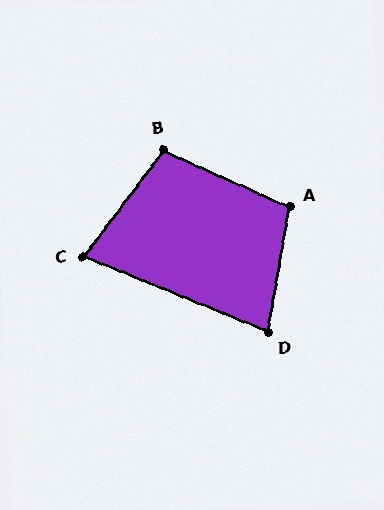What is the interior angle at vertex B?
Approximately 103 degrees (obtuse).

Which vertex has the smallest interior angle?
C, at approximately 75 degrees.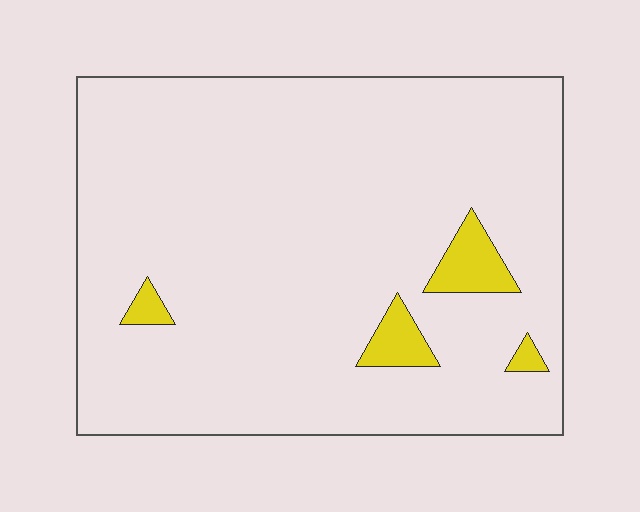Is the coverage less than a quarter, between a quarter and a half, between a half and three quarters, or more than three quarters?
Less than a quarter.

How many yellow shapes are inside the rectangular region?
4.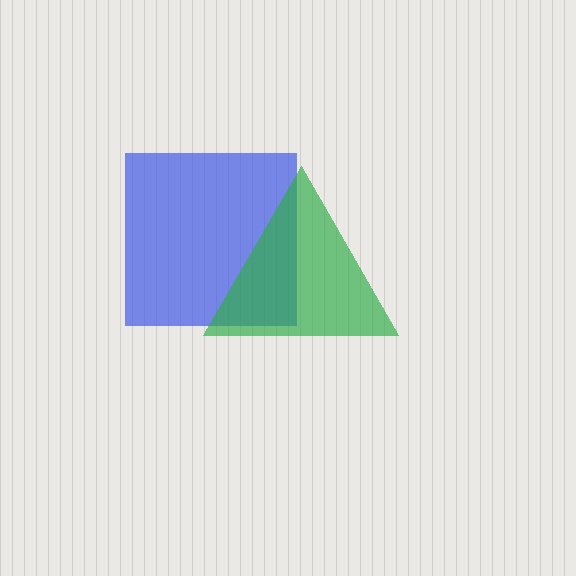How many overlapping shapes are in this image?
There are 2 overlapping shapes in the image.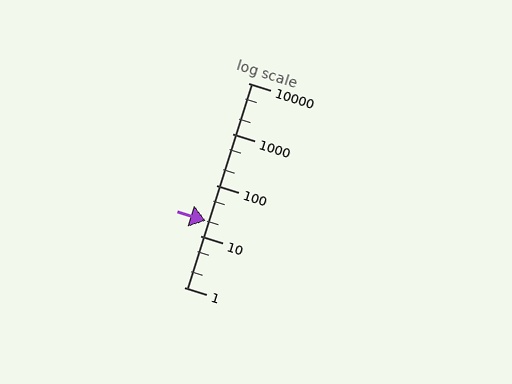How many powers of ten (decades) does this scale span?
The scale spans 4 decades, from 1 to 10000.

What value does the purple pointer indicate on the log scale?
The pointer indicates approximately 20.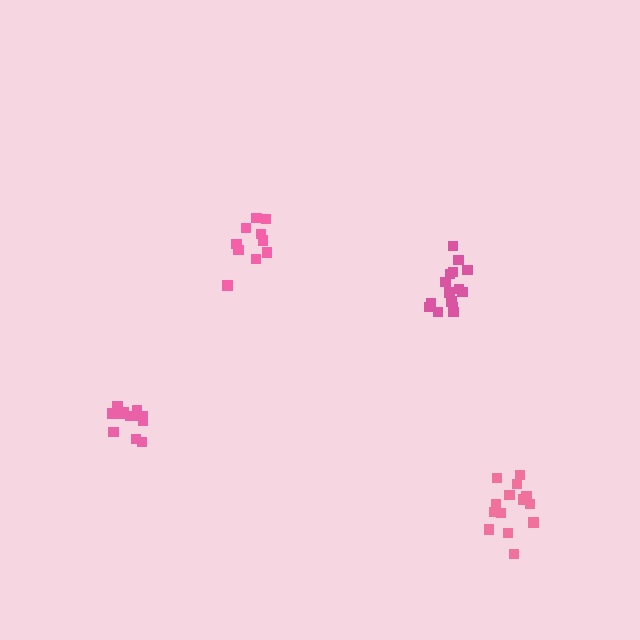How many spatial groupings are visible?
There are 4 spatial groupings.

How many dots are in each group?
Group 1: 12 dots, Group 2: 15 dots, Group 3: 10 dots, Group 4: 14 dots (51 total).